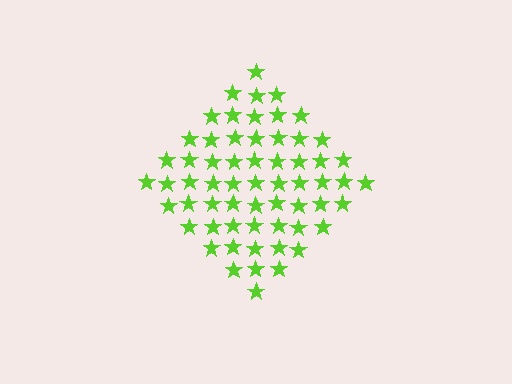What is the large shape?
The large shape is a diamond.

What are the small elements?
The small elements are stars.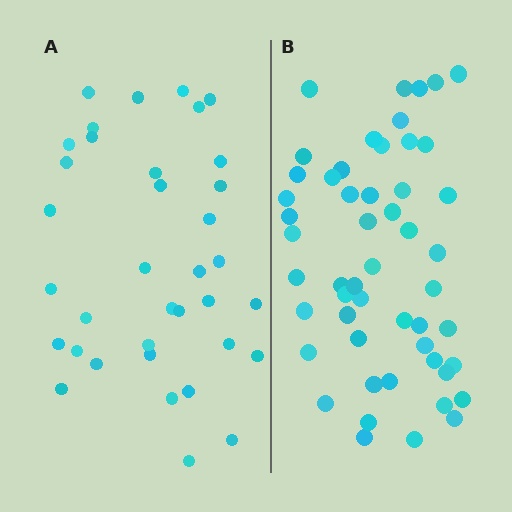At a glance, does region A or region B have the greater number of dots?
Region B (the right region) has more dots.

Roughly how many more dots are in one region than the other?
Region B has approximately 15 more dots than region A.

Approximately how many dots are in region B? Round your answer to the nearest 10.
About 50 dots. (The exact count is 52, which rounds to 50.)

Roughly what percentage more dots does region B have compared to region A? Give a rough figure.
About 45% more.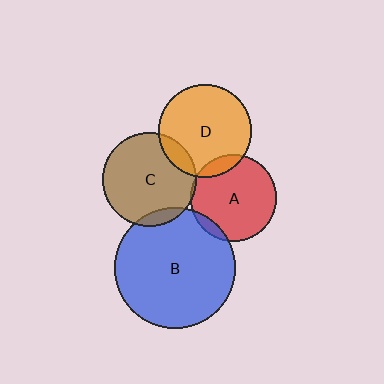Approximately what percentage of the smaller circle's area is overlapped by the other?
Approximately 10%.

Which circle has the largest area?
Circle B (blue).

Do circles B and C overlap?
Yes.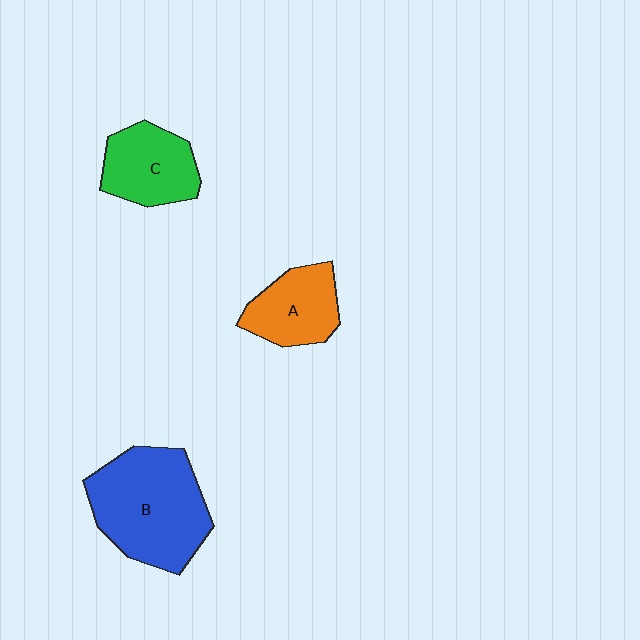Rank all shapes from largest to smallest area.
From largest to smallest: B (blue), C (green), A (orange).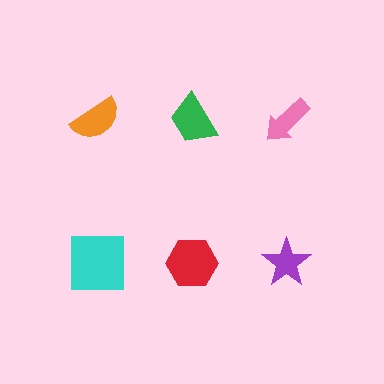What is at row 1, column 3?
A pink arrow.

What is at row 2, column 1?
A cyan square.